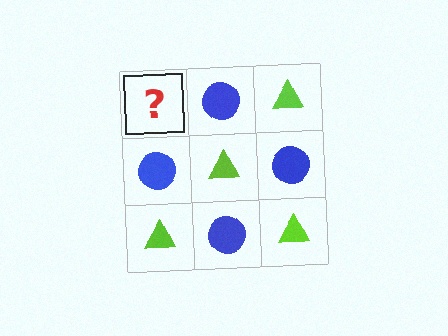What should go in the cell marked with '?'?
The missing cell should contain a lime triangle.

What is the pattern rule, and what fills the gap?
The rule is that it alternates lime triangle and blue circle in a checkerboard pattern. The gap should be filled with a lime triangle.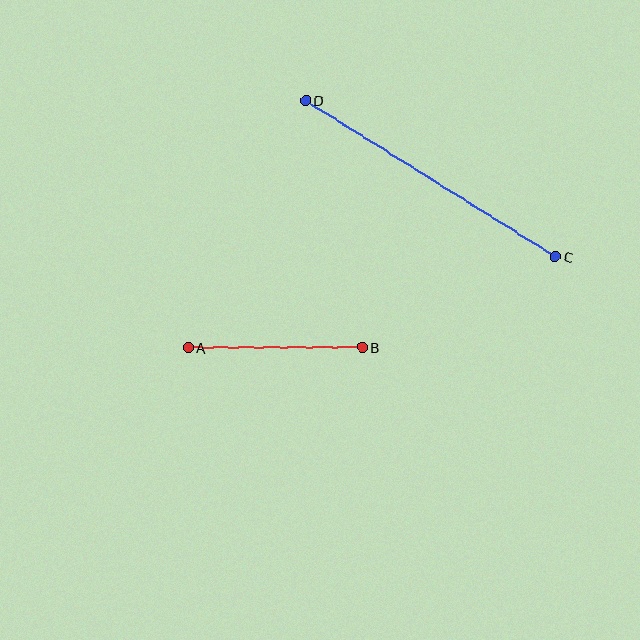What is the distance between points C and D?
The distance is approximately 294 pixels.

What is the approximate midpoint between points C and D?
The midpoint is at approximately (430, 179) pixels.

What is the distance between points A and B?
The distance is approximately 174 pixels.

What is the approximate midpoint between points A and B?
The midpoint is at approximately (275, 348) pixels.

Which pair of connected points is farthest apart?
Points C and D are farthest apart.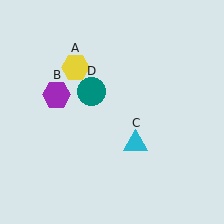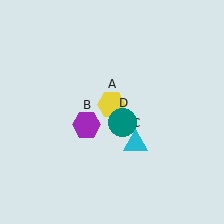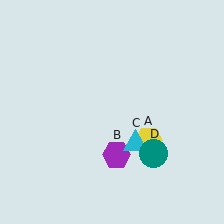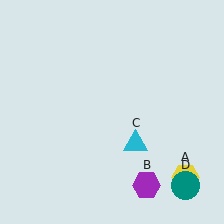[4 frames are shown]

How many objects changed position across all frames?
3 objects changed position: yellow hexagon (object A), purple hexagon (object B), teal circle (object D).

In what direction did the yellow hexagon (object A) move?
The yellow hexagon (object A) moved down and to the right.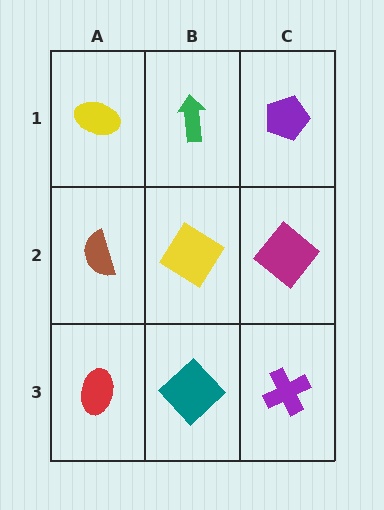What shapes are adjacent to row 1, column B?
A yellow diamond (row 2, column B), a yellow ellipse (row 1, column A), a purple pentagon (row 1, column C).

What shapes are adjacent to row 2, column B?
A green arrow (row 1, column B), a teal diamond (row 3, column B), a brown semicircle (row 2, column A), a magenta diamond (row 2, column C).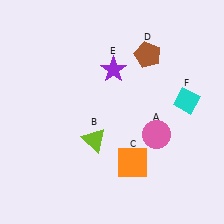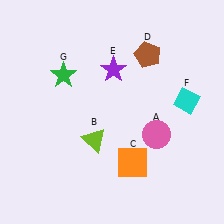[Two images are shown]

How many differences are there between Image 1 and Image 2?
There is 1 difference between the two images.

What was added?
A green star (G) was added in Image 2.